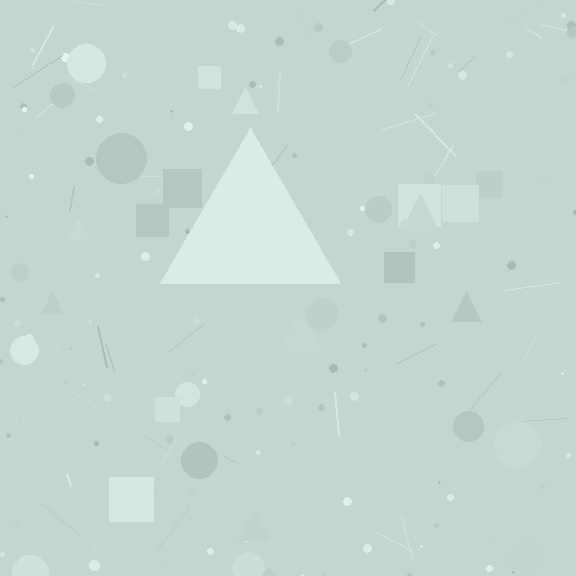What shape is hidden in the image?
A triangle is hidden in the image.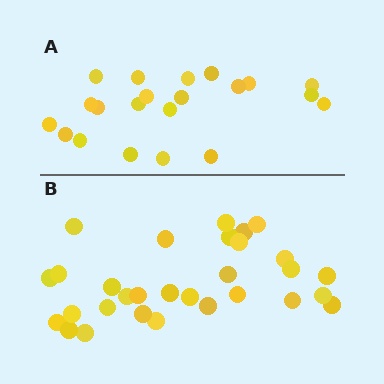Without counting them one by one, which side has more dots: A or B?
Region B (the bottom region) has more dots.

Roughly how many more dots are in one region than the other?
Region B has roughly 8 or so more dots than region A.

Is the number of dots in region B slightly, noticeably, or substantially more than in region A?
Region B has noticeably more, but not dramatically so. The ratio is roughly 1.4 to 1.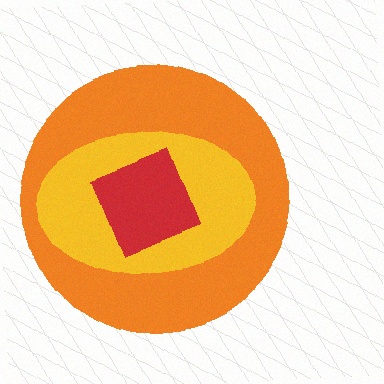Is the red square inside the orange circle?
Yes.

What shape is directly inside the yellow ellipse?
The red square.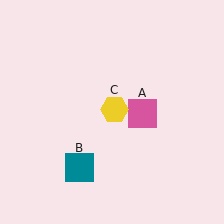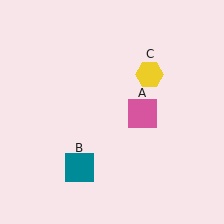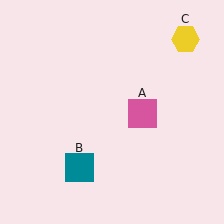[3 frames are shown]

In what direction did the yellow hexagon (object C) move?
The yellow hexagon (object C) moved up and to the right.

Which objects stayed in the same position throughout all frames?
Pink square (object A) and teal square (object B) remained stationary.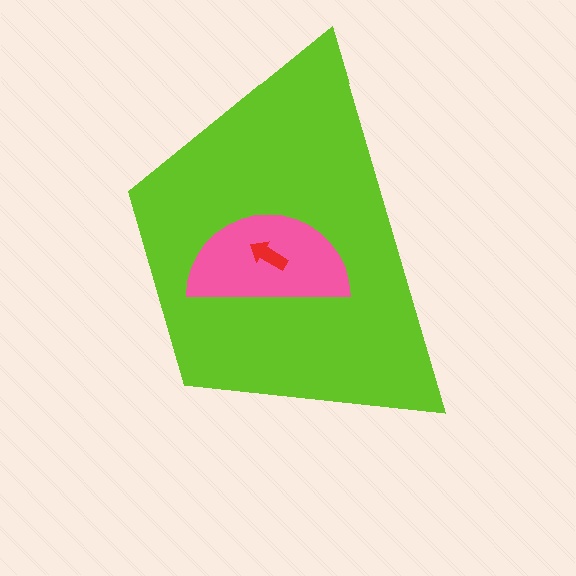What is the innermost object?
The red arrow.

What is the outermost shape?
The lime trapezoid.